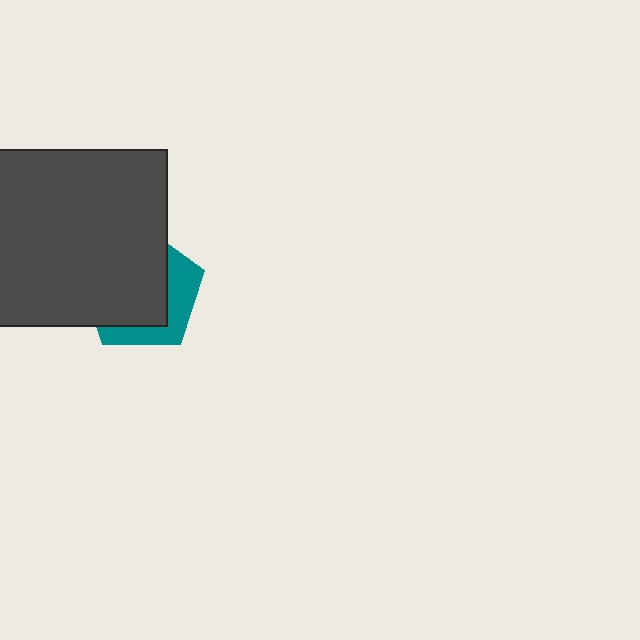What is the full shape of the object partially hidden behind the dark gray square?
The partially hidden object is a teal pentagon.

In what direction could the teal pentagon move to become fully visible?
The teal pentagon could move toward the lower-right. That would shift it out from behind the dark gray square entirely.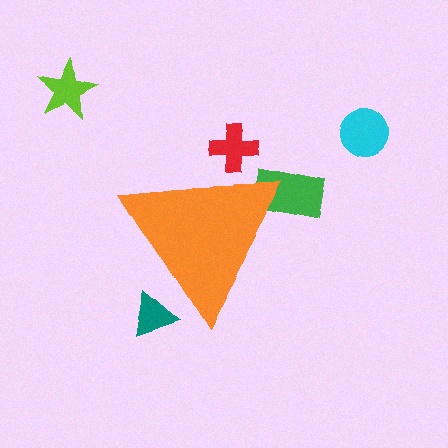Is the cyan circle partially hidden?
No, the cyan circle is fully visible.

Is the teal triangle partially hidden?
Yes, the teal triangle is partially hidden behind the orange triangle.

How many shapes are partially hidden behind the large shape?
3 shapes are partially hidden.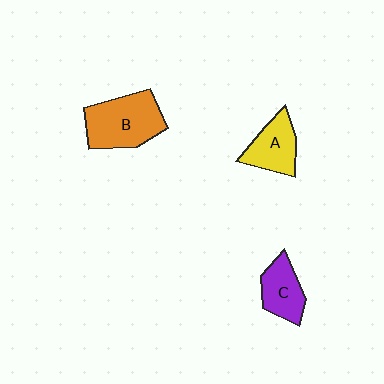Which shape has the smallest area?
Shape C (purple).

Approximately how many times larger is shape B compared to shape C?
Approximately 1.7 times.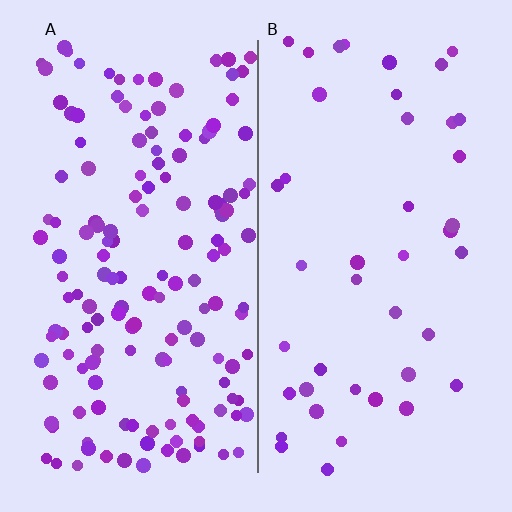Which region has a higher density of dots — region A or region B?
A (the left).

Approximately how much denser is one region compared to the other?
Approximately 3.6× — region A over region B.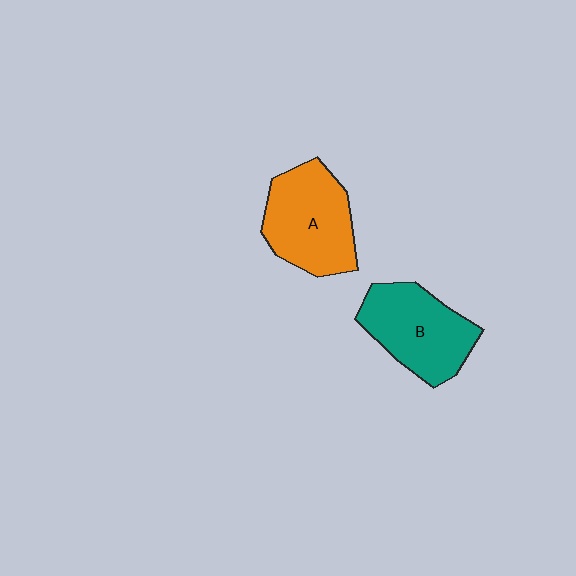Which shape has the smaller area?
Shape B (teal).